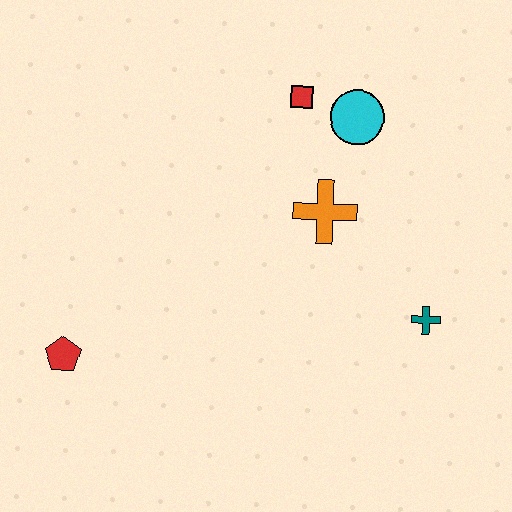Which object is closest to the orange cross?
The cyan circle is closest to the orange cross.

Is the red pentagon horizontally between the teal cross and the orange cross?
No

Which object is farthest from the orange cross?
The red pentagon is farthest from the orange cross.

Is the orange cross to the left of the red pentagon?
No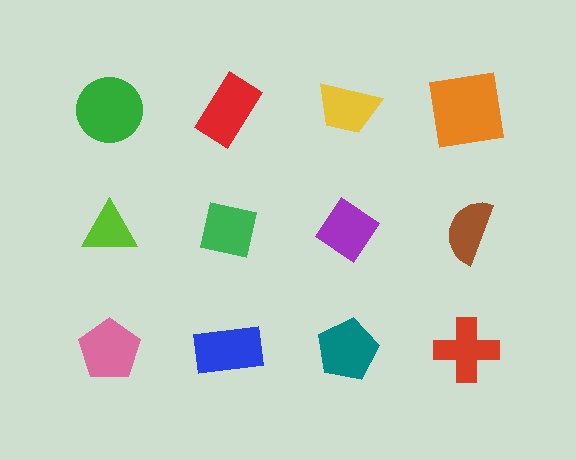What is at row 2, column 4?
A brown semicircle.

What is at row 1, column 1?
A green circle.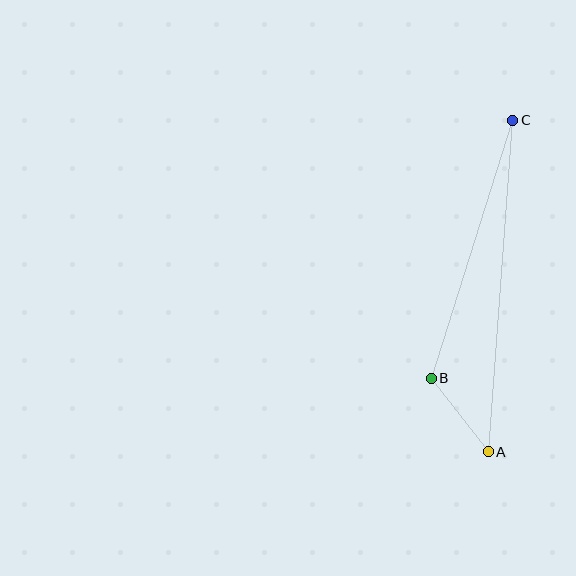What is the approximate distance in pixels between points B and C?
The distance between B and C is approximately 271 pixels.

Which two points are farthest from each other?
Points A and C are farthest from each other.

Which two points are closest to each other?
Points A and B are closest to each other.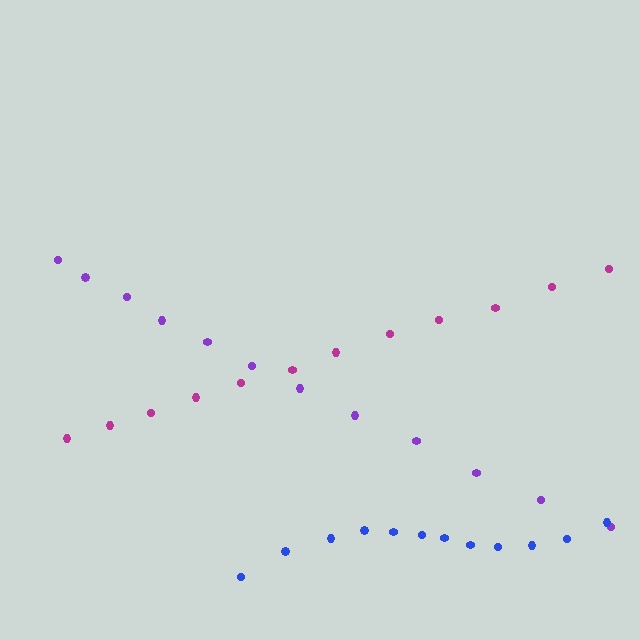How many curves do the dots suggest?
There are 3 distinct paths.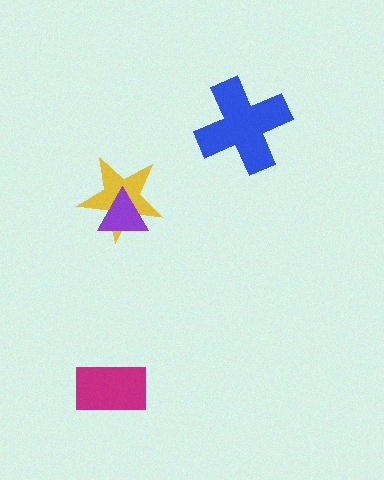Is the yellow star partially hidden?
Yes, it is partially covered by another shape.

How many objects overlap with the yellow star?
1 object overlaps with the yellow star.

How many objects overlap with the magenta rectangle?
0 objects overlap with the magenta rectangle.